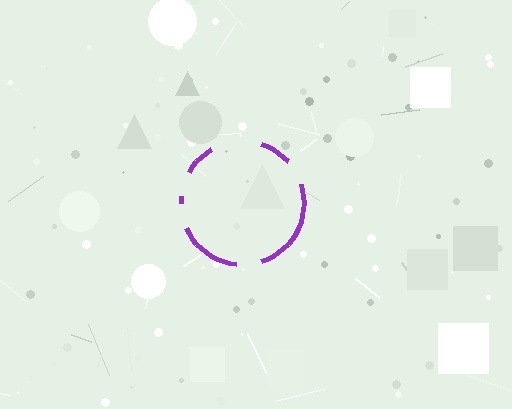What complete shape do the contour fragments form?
The contour fragments form a circle.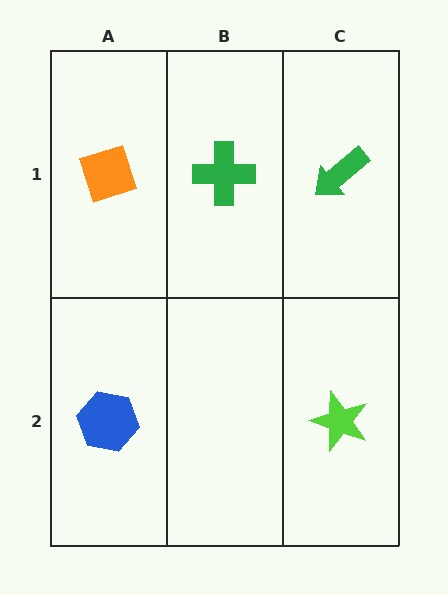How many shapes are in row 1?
3 shapes.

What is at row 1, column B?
A green cross.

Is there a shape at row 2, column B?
No, that cell is empty.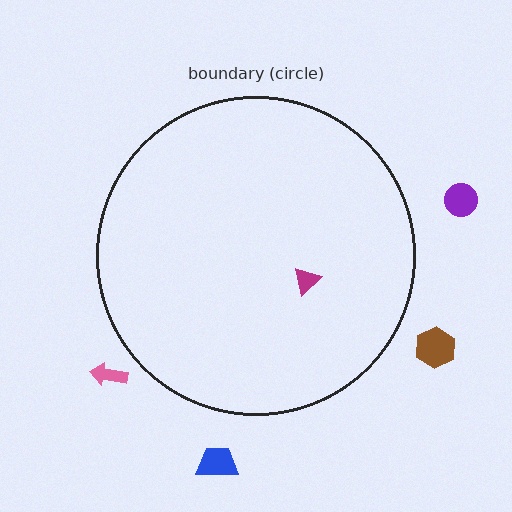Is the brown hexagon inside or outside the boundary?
Outside.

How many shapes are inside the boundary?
1 inside, 4 outside.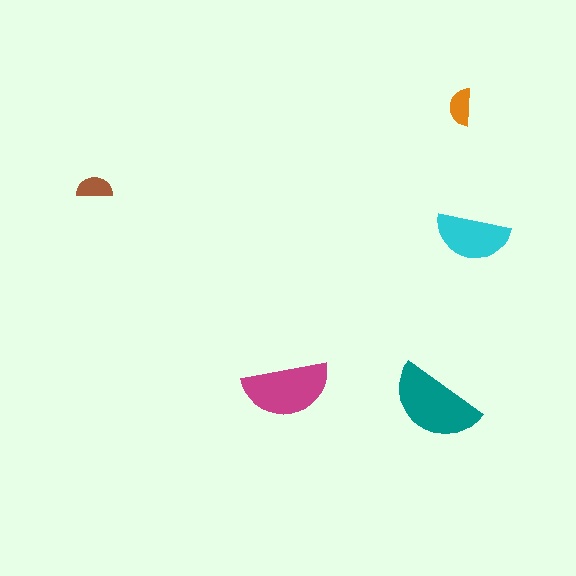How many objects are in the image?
There are 5 objects in the image.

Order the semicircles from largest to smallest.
the teal one, the magenta one, the cyan one, the orange one, the brown one.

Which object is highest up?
The orange semicircle is topmost.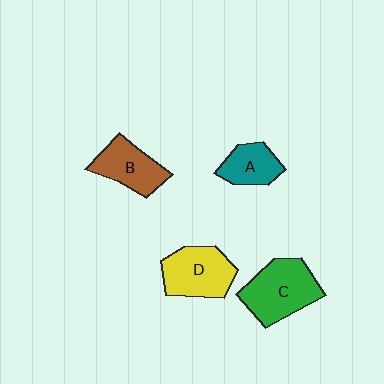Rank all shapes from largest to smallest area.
From largest to smallest: C (green), D (yellow), B (brown), A (teal).